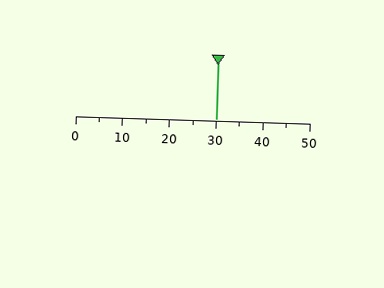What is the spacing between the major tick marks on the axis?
The major ticks are spaced 10 apart.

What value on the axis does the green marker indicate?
The marker indicates approximately 30.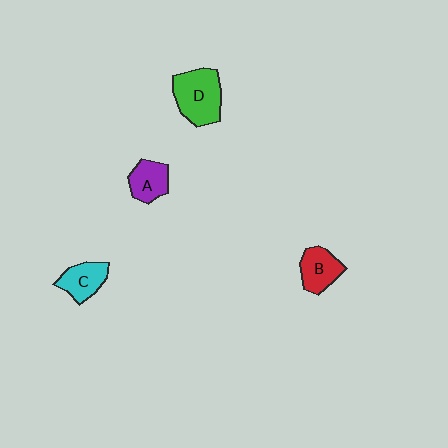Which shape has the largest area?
Shape D (green).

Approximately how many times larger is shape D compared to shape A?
Approximately 1.7 times.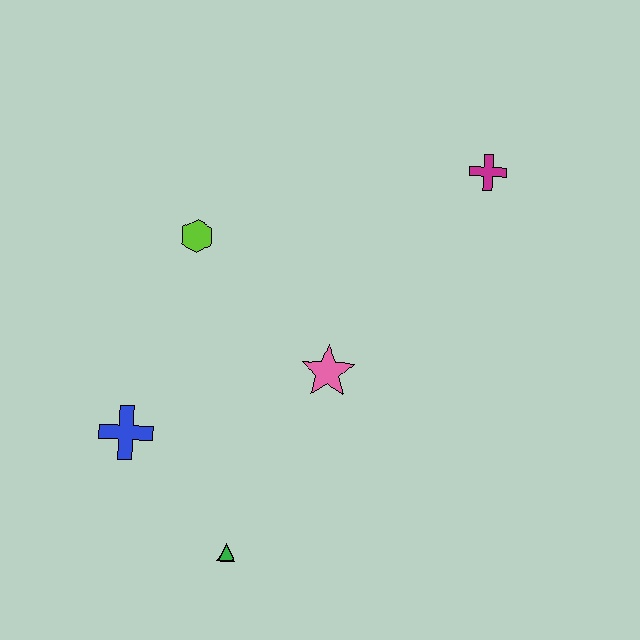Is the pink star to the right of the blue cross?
Yes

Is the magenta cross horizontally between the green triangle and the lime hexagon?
No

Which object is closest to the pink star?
The lime hexagon is closest to the pink star.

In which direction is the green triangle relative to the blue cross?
The green triangle is below the blue cross.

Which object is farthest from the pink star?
The magenta cross is farthest from the pink star.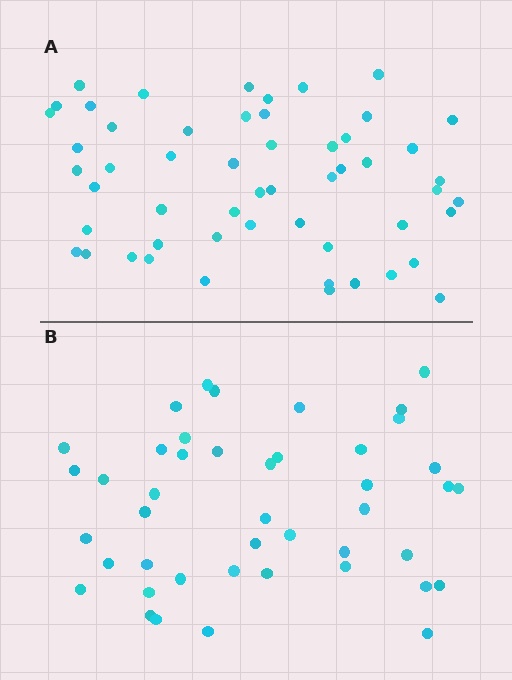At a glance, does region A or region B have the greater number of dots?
Region A (the top region) has more dots.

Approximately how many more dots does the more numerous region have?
Region A has roughly 10 or so more dots than region B.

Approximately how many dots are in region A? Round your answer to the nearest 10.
About 50 dots. (The exact count is 54, which rounds to 50.)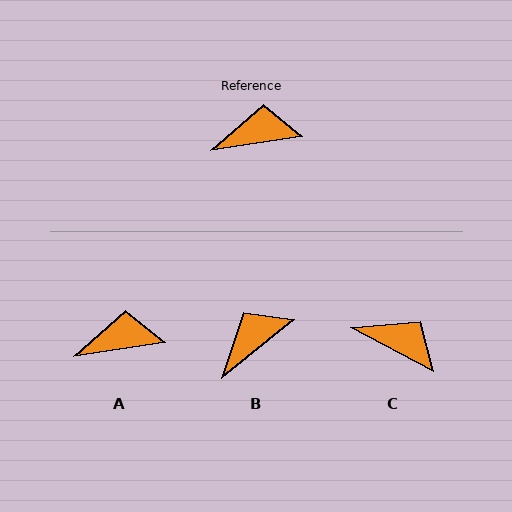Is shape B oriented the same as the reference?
No, it is off by about 30 degrees.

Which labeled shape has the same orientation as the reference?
A.